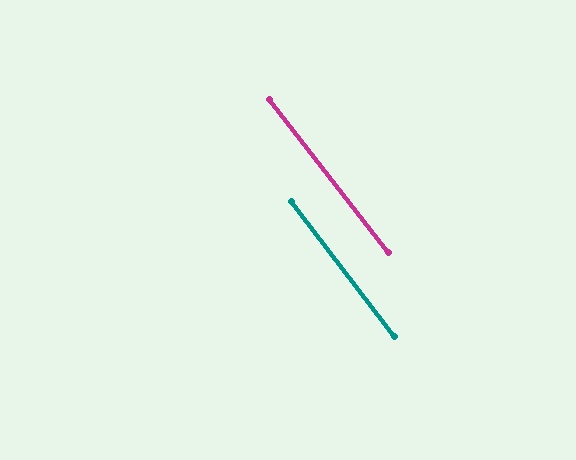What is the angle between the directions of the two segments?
Approximately 0 degrees.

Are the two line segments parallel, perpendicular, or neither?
Parallel — their directions differ by only 0.2°.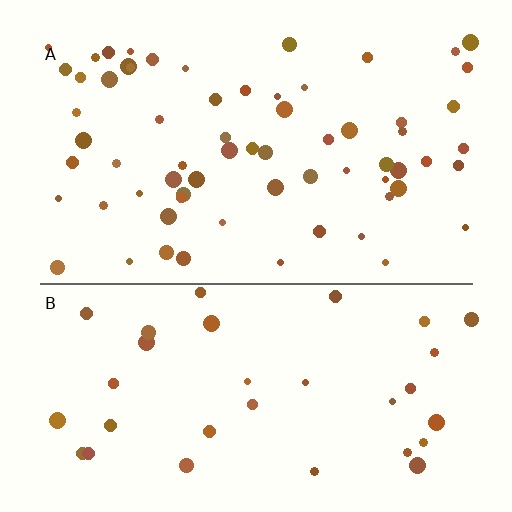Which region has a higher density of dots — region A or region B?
A (the top).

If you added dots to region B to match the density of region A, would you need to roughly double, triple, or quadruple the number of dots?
Approximately double.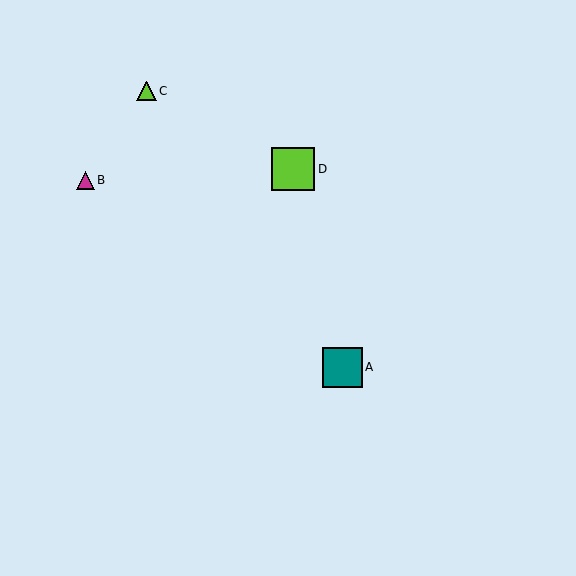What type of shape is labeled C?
Shape C is a lime triangle.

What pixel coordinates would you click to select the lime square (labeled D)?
Click at (293, 169) to select the lime square D.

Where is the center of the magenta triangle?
The center of the magenta triangle is at (85, 180).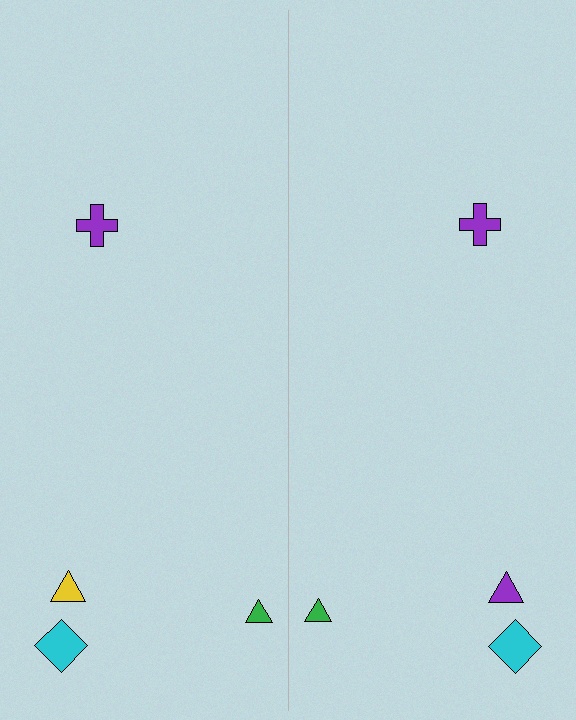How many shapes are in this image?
There are 8 shapes in this image.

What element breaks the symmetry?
The purple triangle on the right side breaks the symmetry — its mirror counterpart is yellow.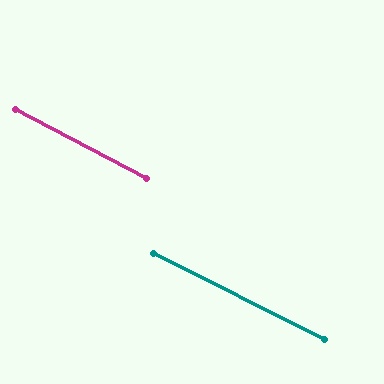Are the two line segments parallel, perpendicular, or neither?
Parallel — their directions differ by only 0.9°.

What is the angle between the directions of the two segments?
Approximately 1 degree.